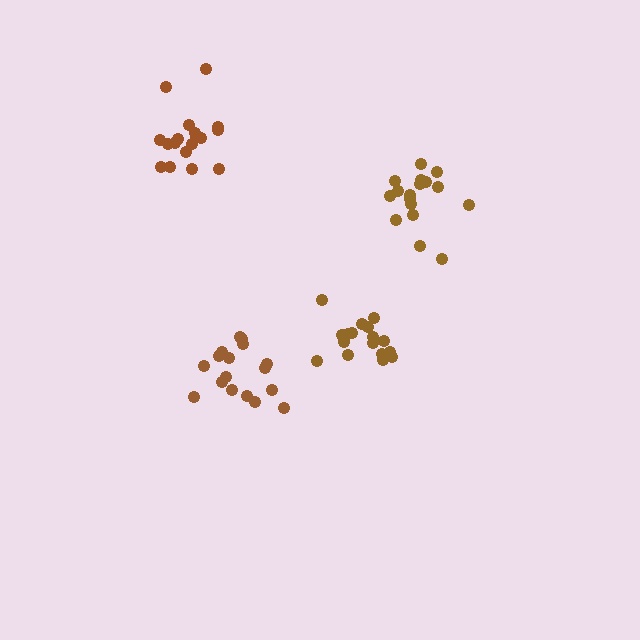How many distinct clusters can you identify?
There are 4 distinct clusters.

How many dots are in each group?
Group 1: 17 dots, Group 2: 17 dots, Group 3: 18 dots, Group 4: 17 dots (69 total).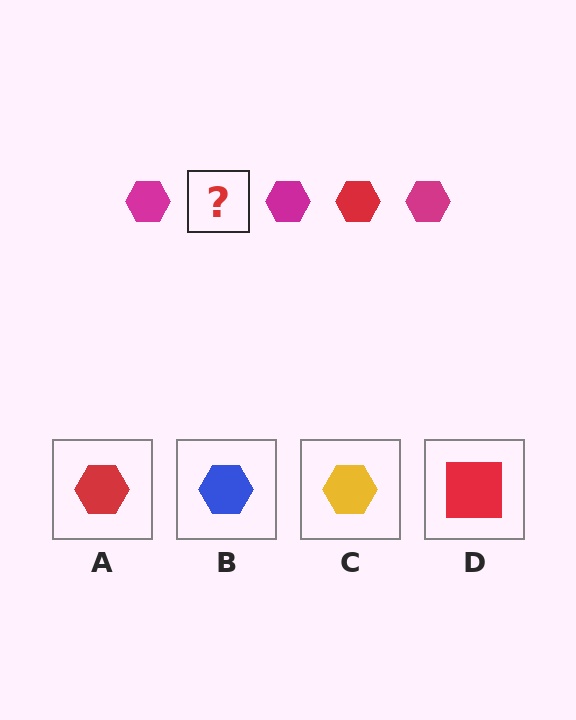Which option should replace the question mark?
Option A.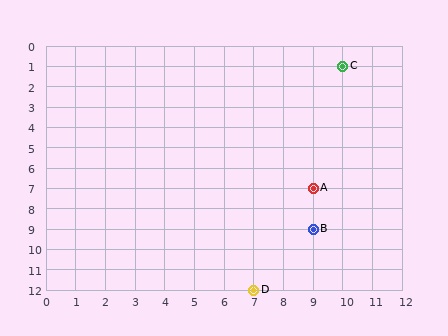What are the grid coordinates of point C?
Point C is at grid coordinates (10, 1).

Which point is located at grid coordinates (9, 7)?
Point A is at (9, 7).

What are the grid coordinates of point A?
Point A is at grid coordinates (9, 7).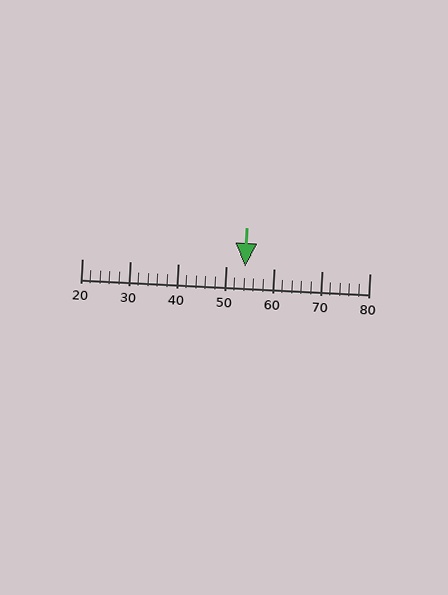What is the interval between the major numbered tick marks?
The major tick marks are spaced 10 units apart.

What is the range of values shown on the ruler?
The ruler shows values from 20 to 80.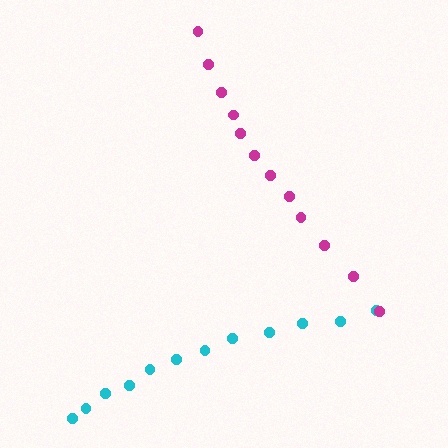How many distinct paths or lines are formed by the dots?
There are 2 distinct paths.